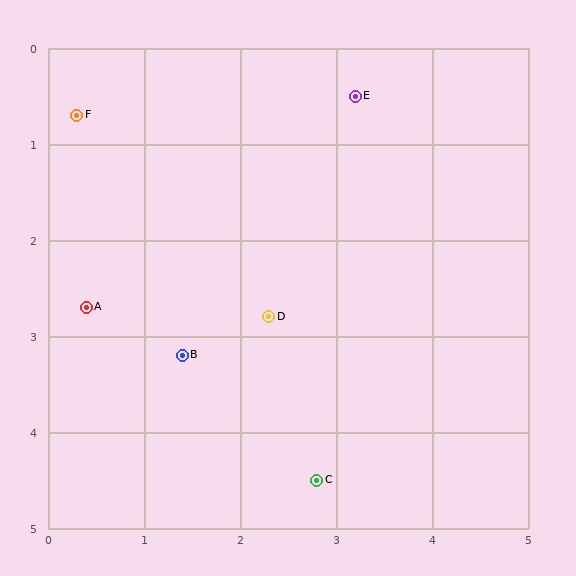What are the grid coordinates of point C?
Point C is at approximately (2.8, 4.5).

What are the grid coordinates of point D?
Point D is at approximately (2.3, 2.8).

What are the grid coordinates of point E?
Point E is at approximately (3.2, 0.5).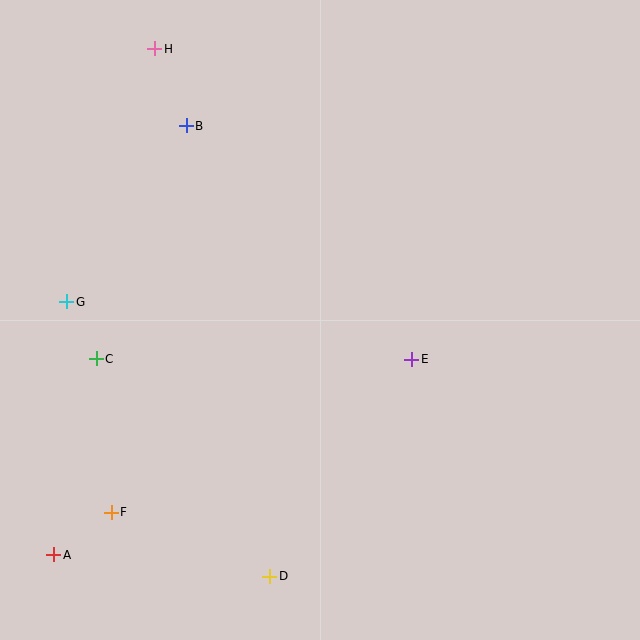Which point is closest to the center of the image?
Point E at (412, 359) is closest to the center.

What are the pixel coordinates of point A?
Point A is at (54, 555).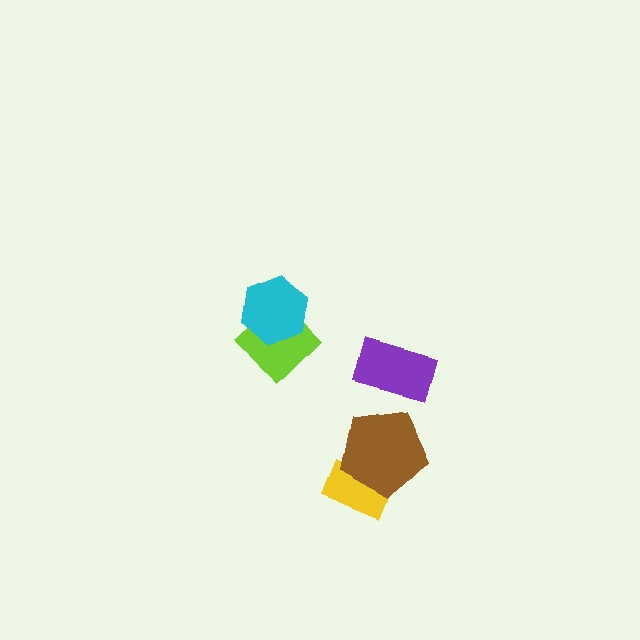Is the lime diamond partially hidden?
Yes, it is partially covered by another shape.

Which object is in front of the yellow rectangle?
The brown pentagon is in front of the yellow rectangle.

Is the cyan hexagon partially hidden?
No, no other shape covers it.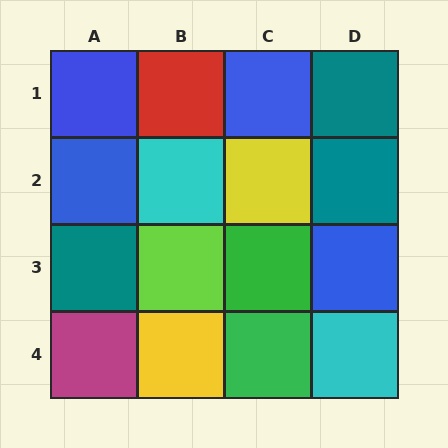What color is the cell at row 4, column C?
Green.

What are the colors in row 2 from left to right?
Blue, cyan, yellow, teal.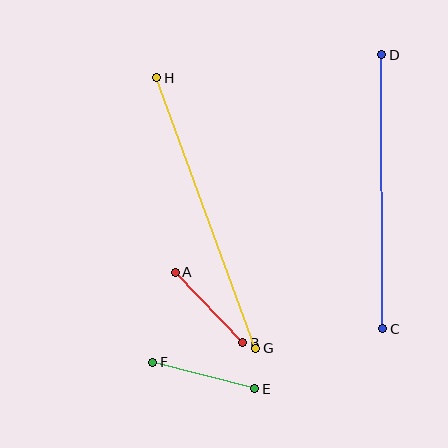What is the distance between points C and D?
The distance is approximately 274 pixels.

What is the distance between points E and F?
The distance is approximately 105 pixels.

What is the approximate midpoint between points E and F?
The midpoint is at approximately (204, 376) pixels.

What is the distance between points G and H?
The distance is approximately 288 pixels.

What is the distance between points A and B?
The distance is approximately 98 pixels.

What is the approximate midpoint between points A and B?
The midpoint is at approximately (209, 308) pixels.